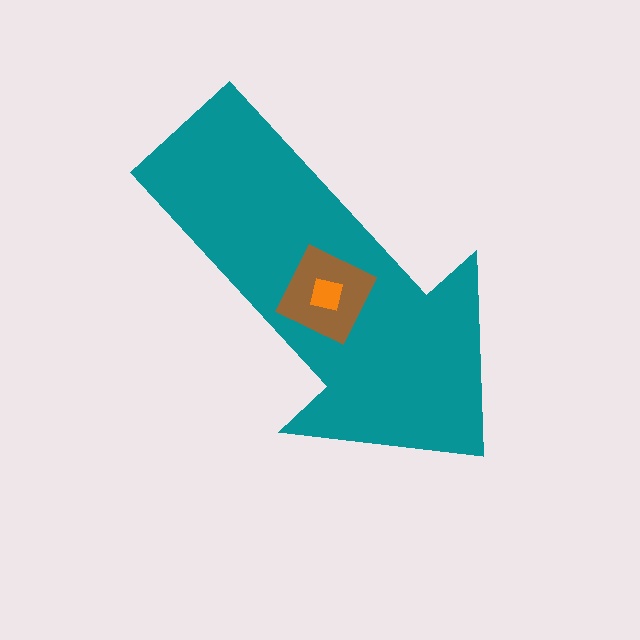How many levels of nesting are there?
3.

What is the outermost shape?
The teal arrow.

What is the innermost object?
The orange square.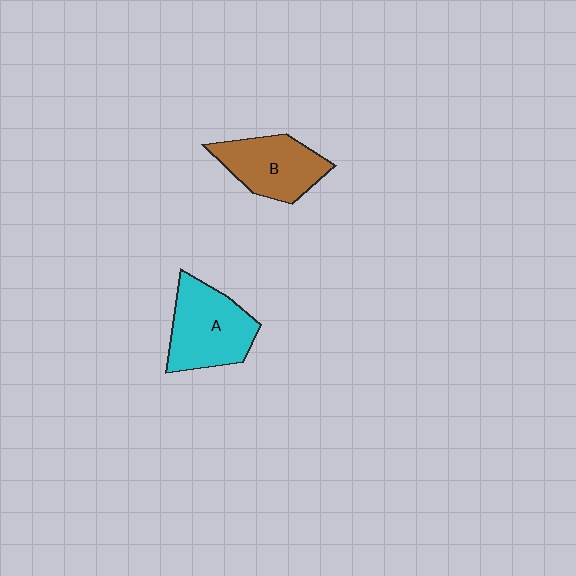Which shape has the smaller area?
Shape B (brown).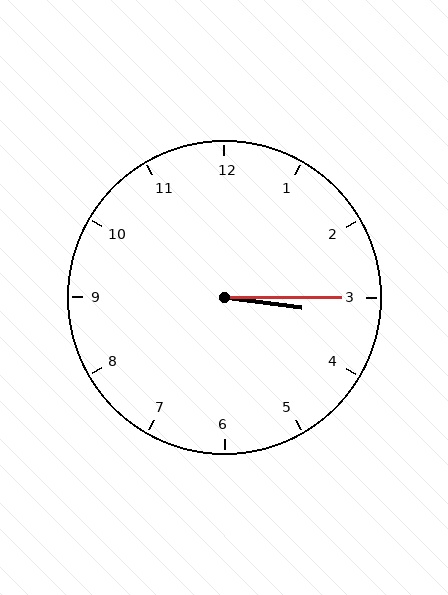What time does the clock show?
3:15.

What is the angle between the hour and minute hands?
Approximately 8 degrees.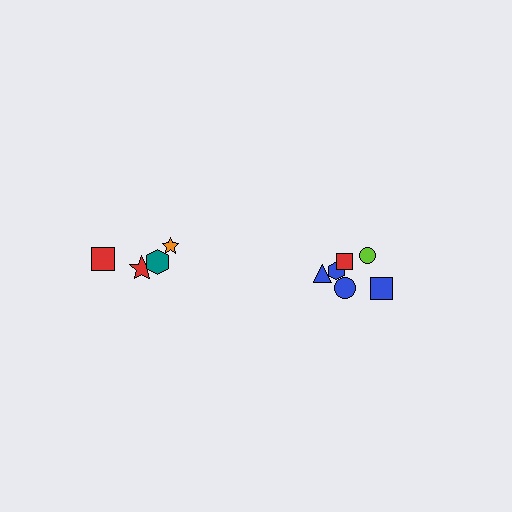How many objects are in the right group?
There are 6 objects.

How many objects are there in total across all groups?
There are 10 objects.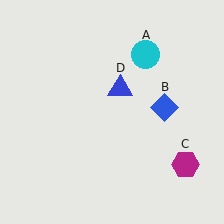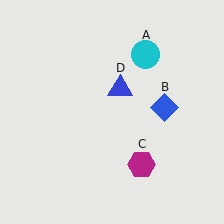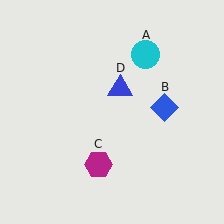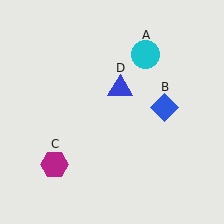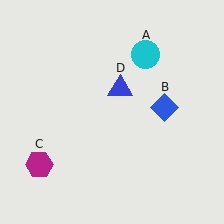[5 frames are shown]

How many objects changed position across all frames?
1 object changed position: magenta hexagon (object C).